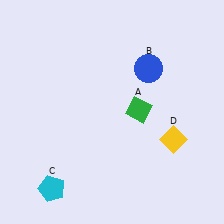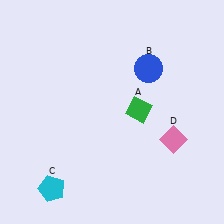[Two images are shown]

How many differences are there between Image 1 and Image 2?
There is 1 difference between the two images.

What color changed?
The diamond (D) changed from yellow in Image 1 to pink in Image 2.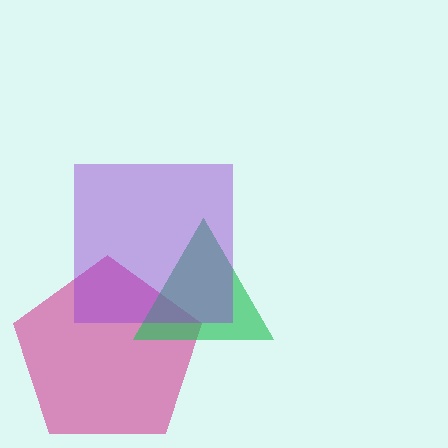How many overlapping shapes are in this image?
There are 3 overlapping shapes in the image.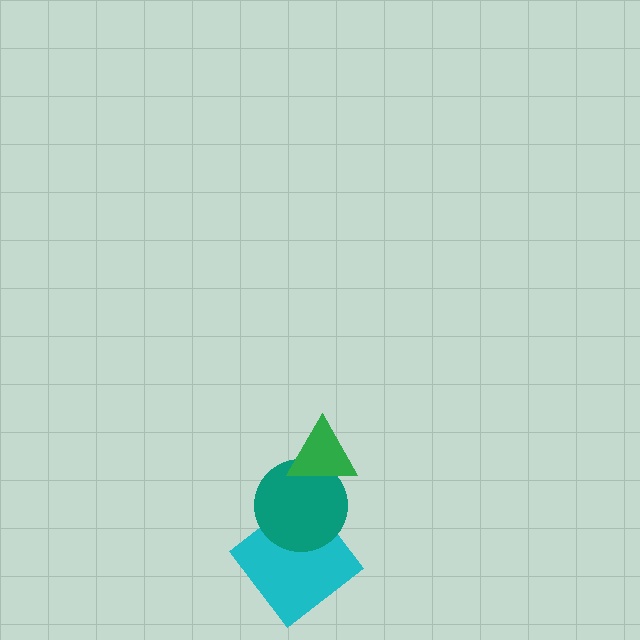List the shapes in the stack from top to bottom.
From top to bottom: the green triangle, the teal circle, the cyan diamond.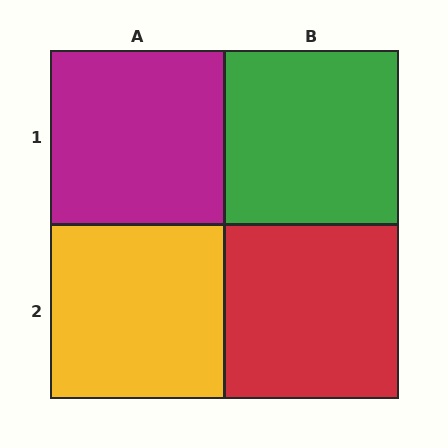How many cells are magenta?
1 cell is magenta.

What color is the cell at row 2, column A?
Yellow.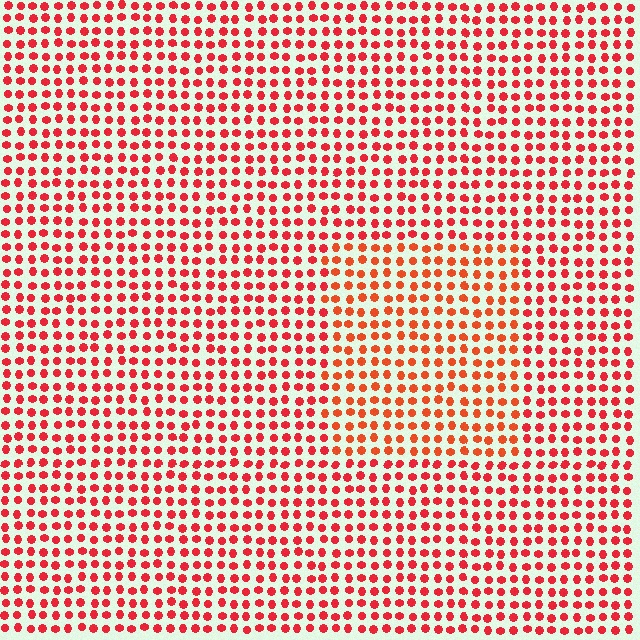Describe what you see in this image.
The image is filled with small red elements in a uniform arrangement. A rectangle-shaped region is visible where the elements are tinted to a slightly different hue, forming a subtle color boundary.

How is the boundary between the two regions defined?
The boundary is defined purely by a slight shift in hue (about 18 degrees). Spacing, size, and orientation are identical on both sides.